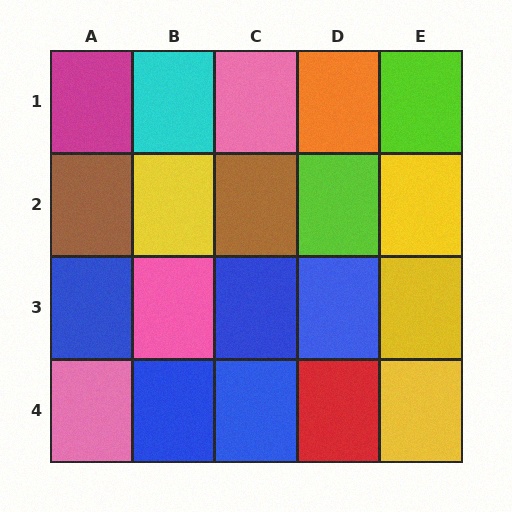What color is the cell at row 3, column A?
Blue.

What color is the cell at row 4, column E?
Yellow.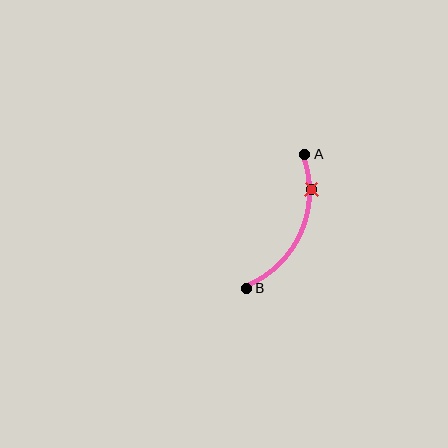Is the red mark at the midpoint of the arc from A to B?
No. The red mark lies on the arc but is closer to endpoint A. The arc midpoint would be at the point on the curve equidistant along the arc from both A and B.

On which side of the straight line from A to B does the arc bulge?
The arc bulges to the right of the straight line connecting A and B.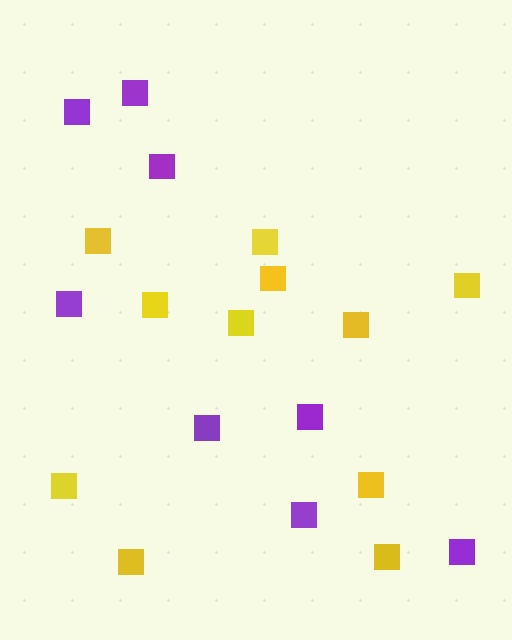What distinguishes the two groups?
There are 2 groups: one group of yellow squares (11) and one group of purple squares (8).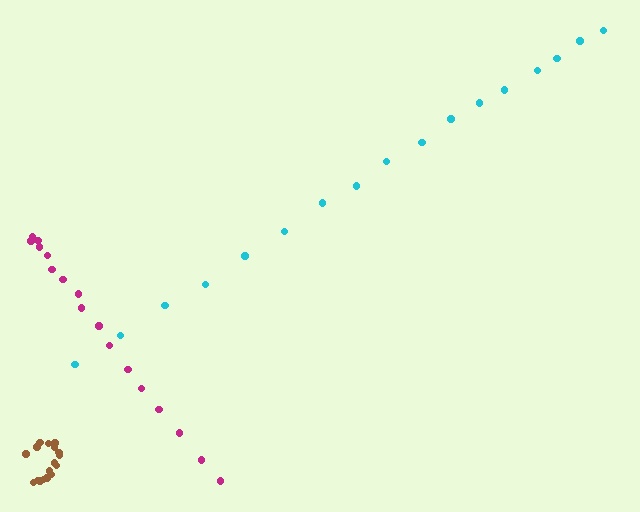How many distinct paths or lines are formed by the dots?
There are 3 distinct paths.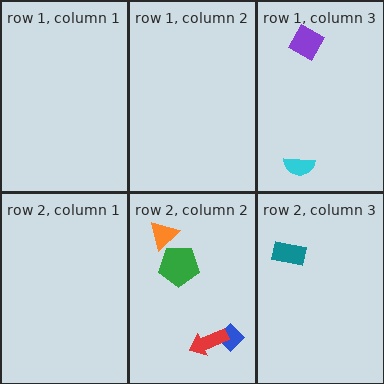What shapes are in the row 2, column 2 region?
The blue diamond, the red arrow, the green pentagon, the orange triangle.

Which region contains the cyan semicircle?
The row 1, column 3 region.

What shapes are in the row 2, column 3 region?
The teal rectangle.